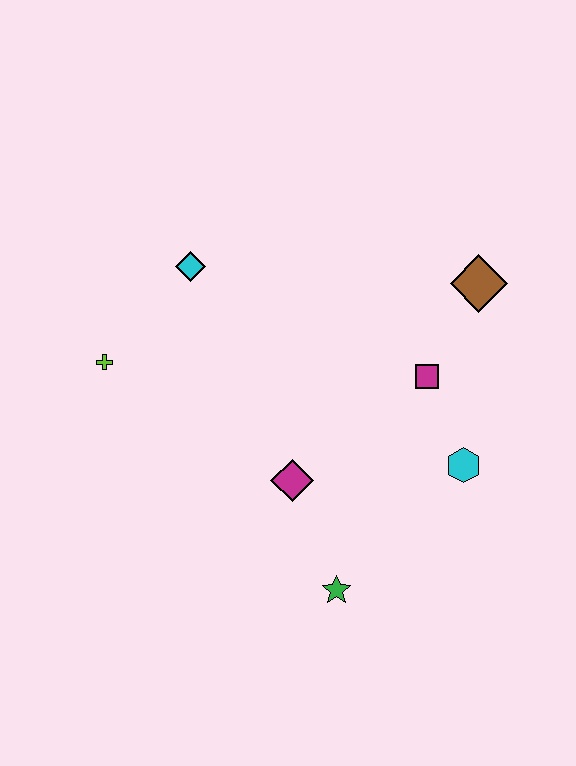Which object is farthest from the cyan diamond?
The green star is farthest from the cyan diamond.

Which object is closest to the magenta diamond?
The green star is closest to the magenta diamond.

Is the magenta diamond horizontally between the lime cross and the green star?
Yes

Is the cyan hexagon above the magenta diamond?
Yes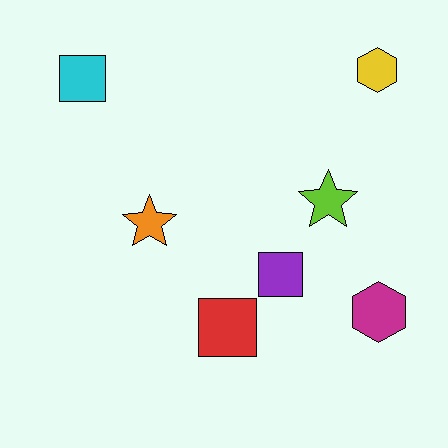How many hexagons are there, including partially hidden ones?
There are 2 hexagons.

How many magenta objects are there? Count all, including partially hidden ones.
There is 1 magenta object.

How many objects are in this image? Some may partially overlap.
There are 7 objects.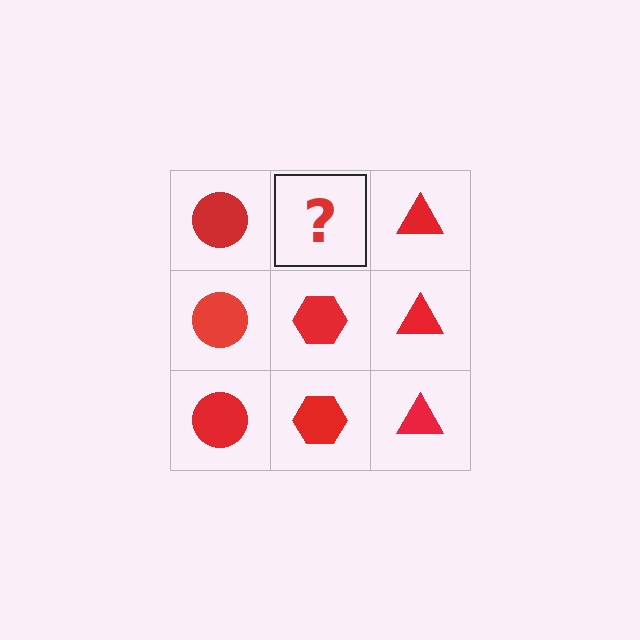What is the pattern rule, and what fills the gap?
The rule is that each column has a consistent shape. The gap should be filled with a red hexagon.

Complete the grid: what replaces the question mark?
The question mark should be replaced with a red hexagon.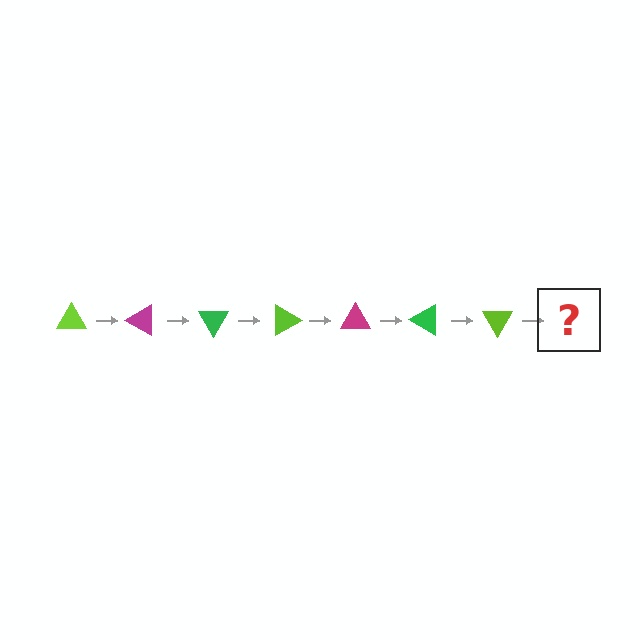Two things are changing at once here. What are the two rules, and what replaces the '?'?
The two rules are that it rotates 30 degrees each step and the color cycles through lime, magenta, and green. The '?' should be a magenta triangle, rotated 210 degrees from the start.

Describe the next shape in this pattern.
It should be a magenta triangle, rotated 210 degrees from the start.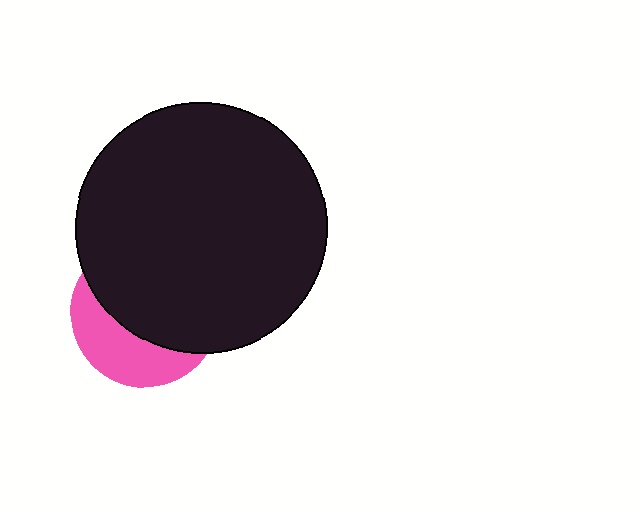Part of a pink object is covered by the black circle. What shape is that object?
It is a circle.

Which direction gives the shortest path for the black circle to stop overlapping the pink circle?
Moving up gives the shortest separation.